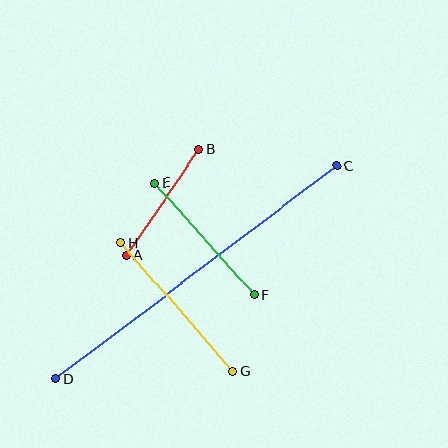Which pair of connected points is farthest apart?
Points C and D are farthest apart.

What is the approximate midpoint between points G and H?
The midpoint is at approximately (177, 307) pixels.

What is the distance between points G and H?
The distance is approximately 171 pixels.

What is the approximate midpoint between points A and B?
The midpoint is at approximately (163, 202) pixels.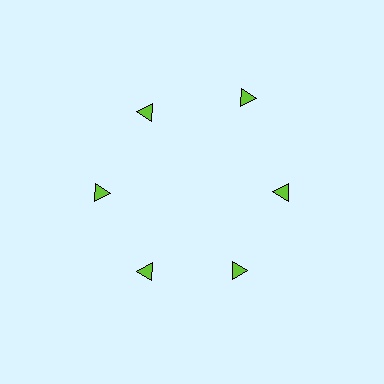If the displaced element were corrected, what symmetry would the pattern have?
It would have 6-fold rotational symmetry — the pattern would map onto itself every 60 degrees.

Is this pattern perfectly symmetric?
No. The 6 lime triangles are arranged in a ring, but one element near the 1 o'clock position is pushed outward from the center, breaking the 6-fold rotational symmetry.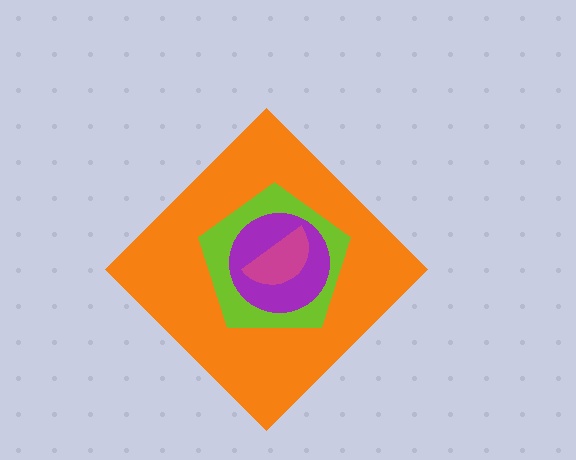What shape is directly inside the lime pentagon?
The purple circle.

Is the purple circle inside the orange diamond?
Yes.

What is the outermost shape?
The orange diamond.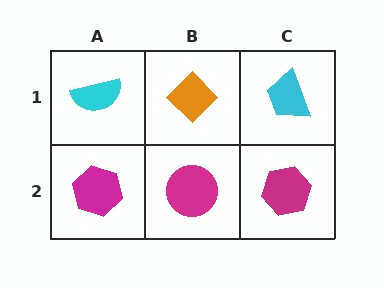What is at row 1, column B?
An orange diamond.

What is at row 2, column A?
A magenta hexagon.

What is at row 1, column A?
A cyan semicircle.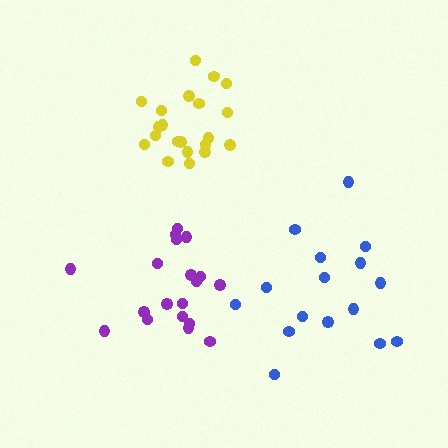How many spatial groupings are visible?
There are 3 spatial groupings.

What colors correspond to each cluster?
The clusters are colored: blue, purple, yellow.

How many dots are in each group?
Group 1: 16 dots, Group 2: 19 dots, Group 3: 21 dots (56 total).